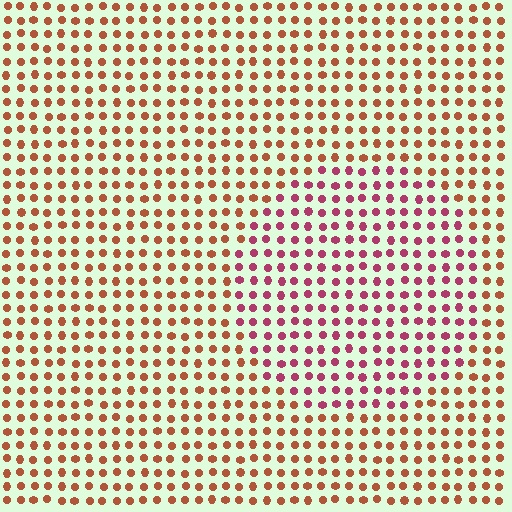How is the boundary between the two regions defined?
The boundary is defined purely by a slight shift in hue (about 40 degrees). Spacing, size, and orientation are identical on both sides.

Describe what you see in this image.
The image is filled with small brown elements in a uniform arrangement. A circle-shaped region is visible where the elements are tinted to a slightly different hue, forming a subtle color boundary.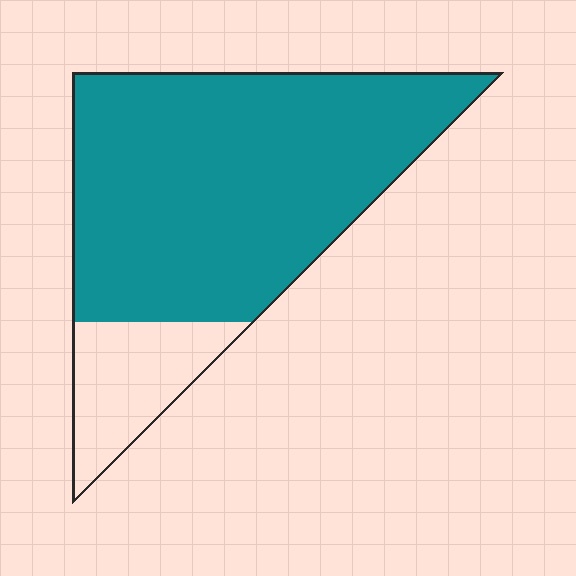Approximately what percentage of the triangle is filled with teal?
Approximately 80%.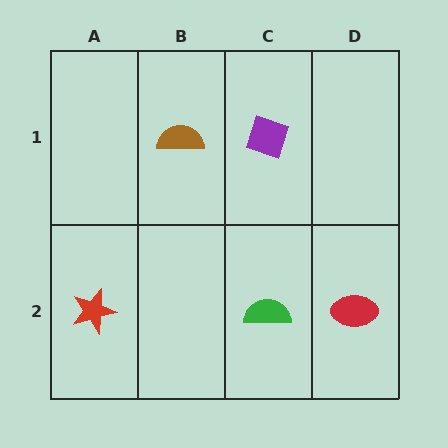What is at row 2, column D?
A red ellipse.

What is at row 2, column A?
A red star.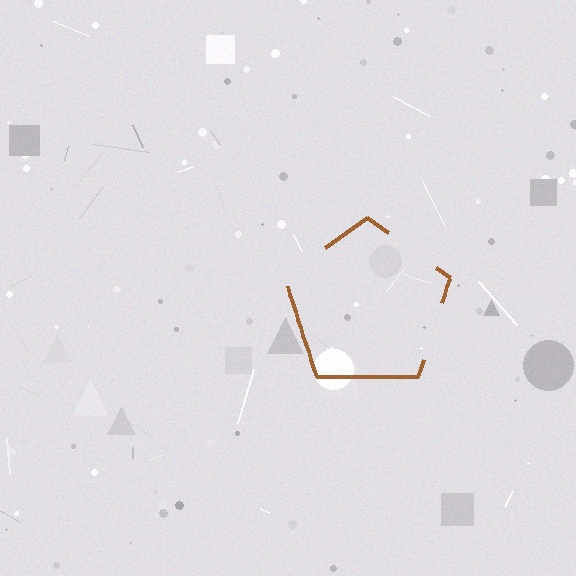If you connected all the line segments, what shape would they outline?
They would outline a pentagon.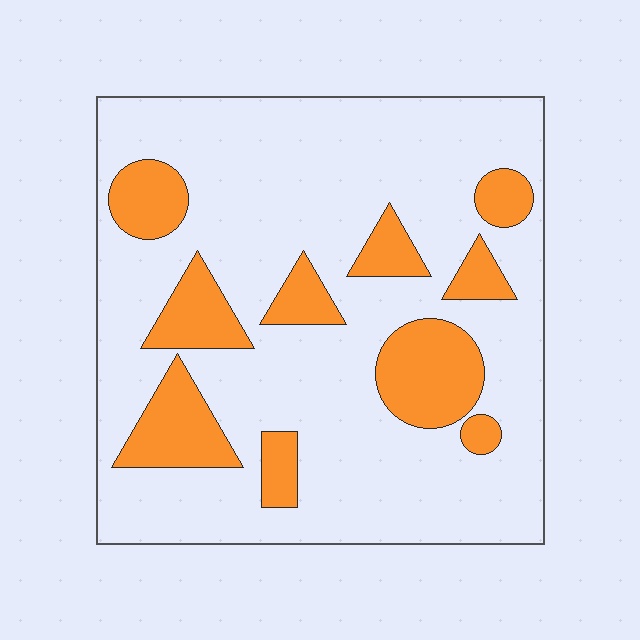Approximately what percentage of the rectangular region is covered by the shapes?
Approximately 20%.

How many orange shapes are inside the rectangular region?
10.